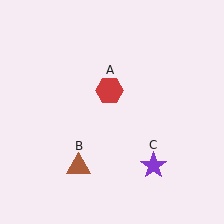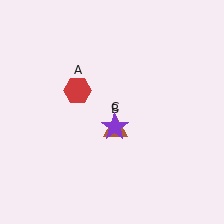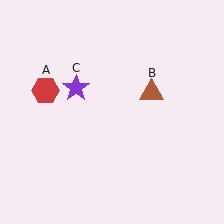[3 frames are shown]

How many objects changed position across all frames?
3 objects changed position: red hexagon (object A), brown triangle (object B), purple star (object C).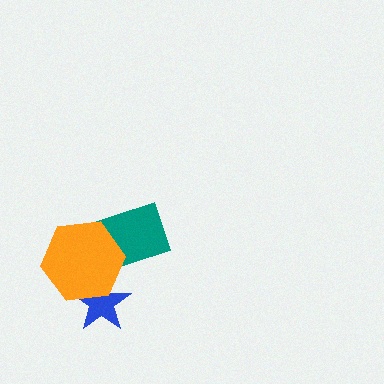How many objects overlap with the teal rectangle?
1 object overlaps with the teal rectangle.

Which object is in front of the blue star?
The orange hexagon is in front of the blue star.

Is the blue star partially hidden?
Yes, it is partially covered by another shape.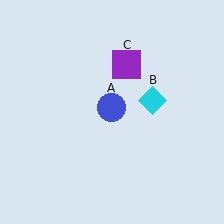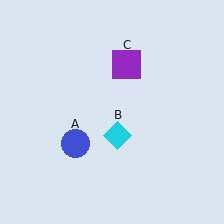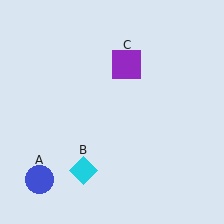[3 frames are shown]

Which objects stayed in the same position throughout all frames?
Purple square (object C) remained stationary.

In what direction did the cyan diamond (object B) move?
The cyan diamond (object B) moved down and to the left.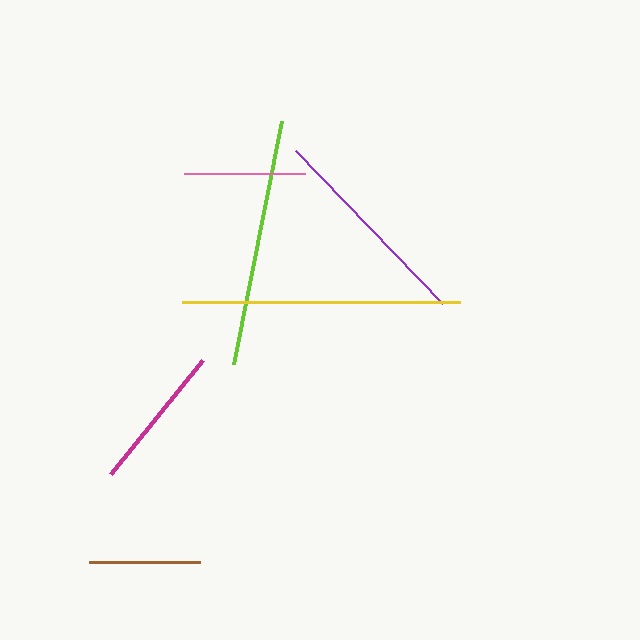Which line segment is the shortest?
The brown line is the shortest at approximately 111 pixels.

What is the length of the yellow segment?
The yellow segment is approximately 278 pixels long.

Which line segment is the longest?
The yellow line is the longest at approximately 278 pixels.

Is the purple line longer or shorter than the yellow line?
The yellow line is longer than the purple line.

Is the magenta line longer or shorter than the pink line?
The magenta line is longer than the pink line.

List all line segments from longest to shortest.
From longest to shortest: yellow, lime, purple, magenta, pink, brown.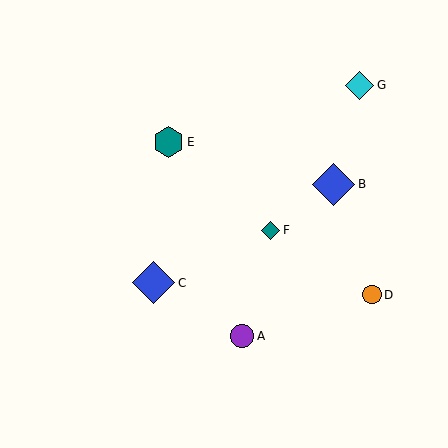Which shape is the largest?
The blue diamond (labeled C) is the largest.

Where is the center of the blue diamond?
The center of the blue diamond is at (154, 283).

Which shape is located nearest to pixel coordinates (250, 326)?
The purple circle (labeled A) at (242, 336) is nearest to that location.